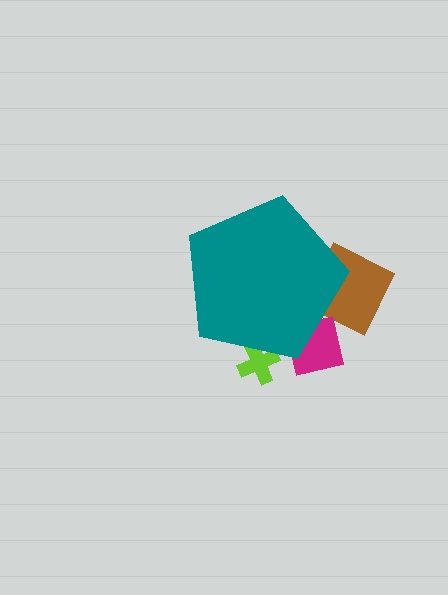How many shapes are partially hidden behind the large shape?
3 shapes are partially hidden.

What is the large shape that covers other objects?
A teal pentagon.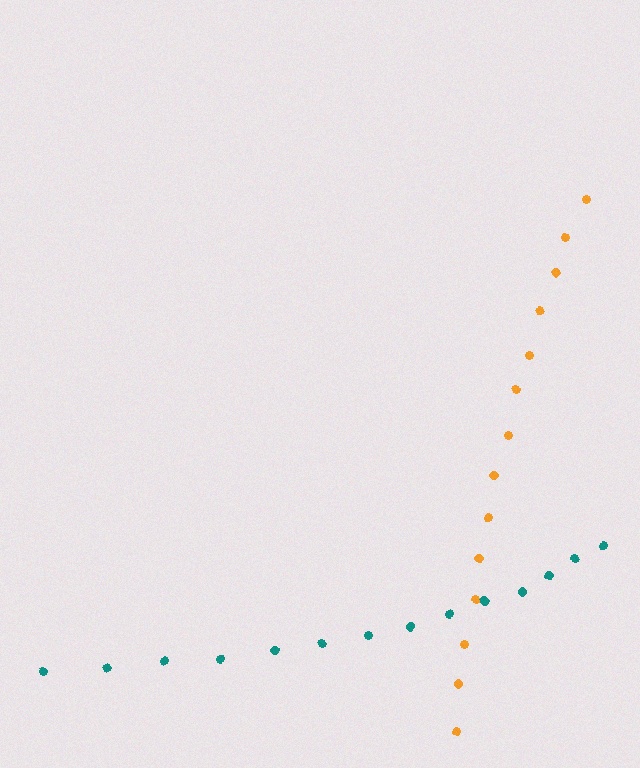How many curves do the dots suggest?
There are 2 distinct paths.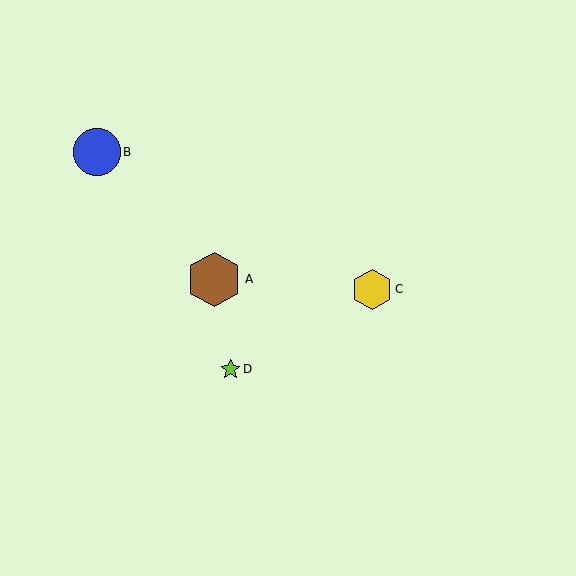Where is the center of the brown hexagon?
The center of the brown hexagon is at (214, 279).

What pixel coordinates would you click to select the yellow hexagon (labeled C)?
Click at (372, 289) to select the yellow hexagon C.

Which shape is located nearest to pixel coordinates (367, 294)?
The yellow hexagon (labeled C) at (372, 289) is nearest to that location.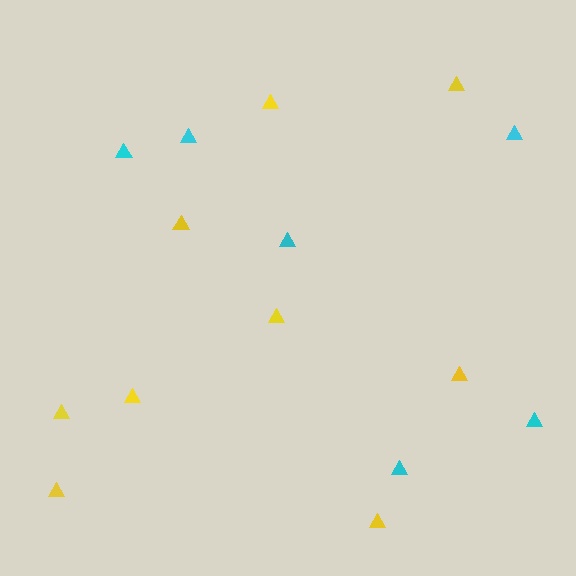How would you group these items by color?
There are 2 groups: one group of yellow triangles (9) and one group of cyan triangles (6).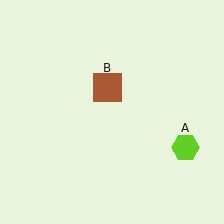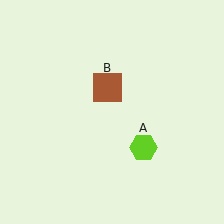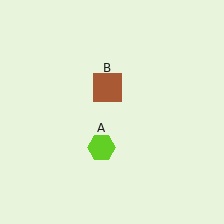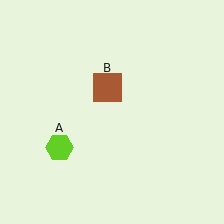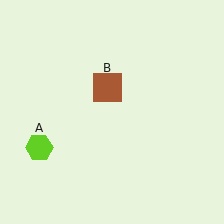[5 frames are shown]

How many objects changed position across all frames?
1 object changed position: lime hexagon (object A).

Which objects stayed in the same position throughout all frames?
Brown square (object B) remained stationary.